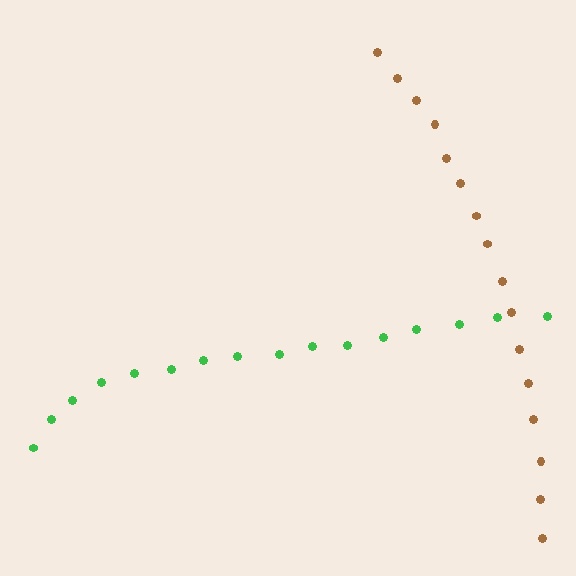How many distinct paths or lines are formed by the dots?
There are 2 distinct paths.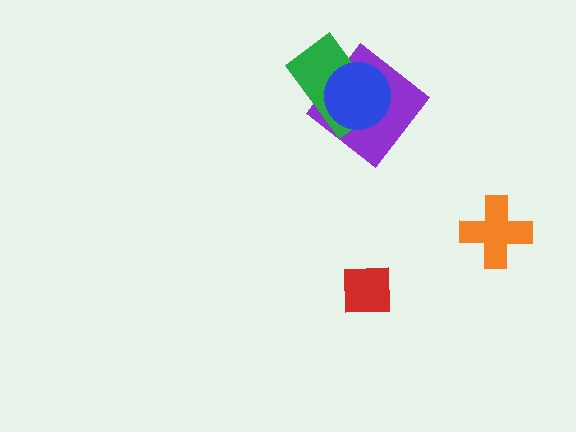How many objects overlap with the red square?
0 objects overlap with the red square.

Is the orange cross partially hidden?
No, no other shape covers it.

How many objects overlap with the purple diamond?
2 objects overlap with the purple diamond.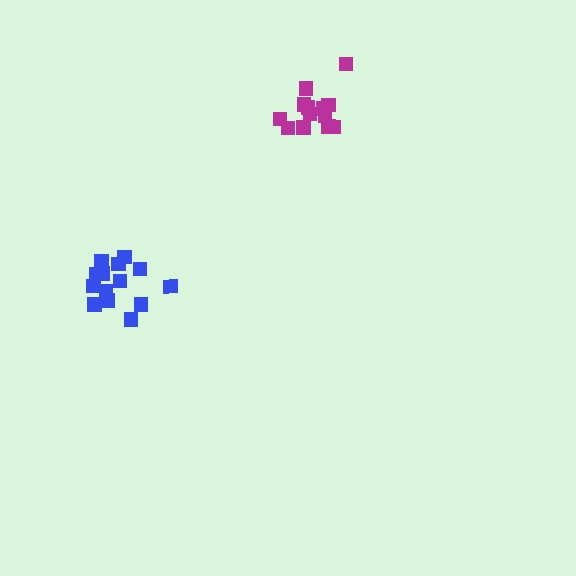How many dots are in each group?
Group 1: 14 dots, Group 2: 14 dots (28 total).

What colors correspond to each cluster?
The clusters are colored: magenta, blue.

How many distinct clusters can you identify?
There are 2 distinct clusters.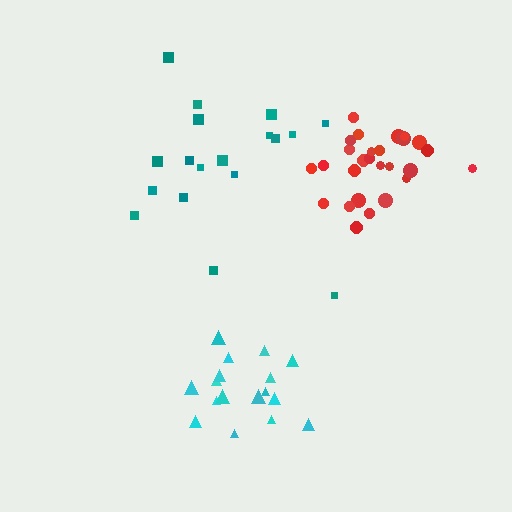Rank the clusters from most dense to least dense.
red, cyan, teal.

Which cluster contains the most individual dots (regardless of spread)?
Red (29).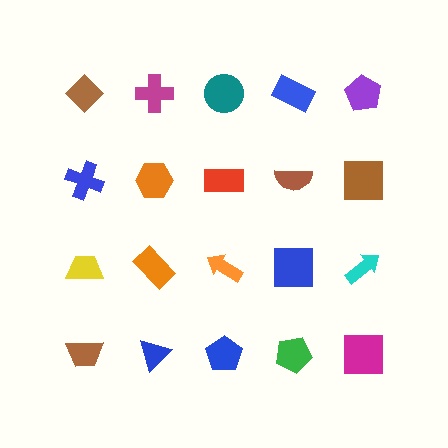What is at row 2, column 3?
A red rectangle.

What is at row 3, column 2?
An orange rectangle.